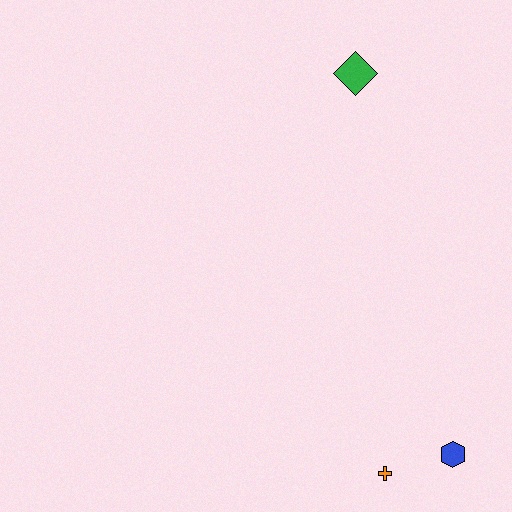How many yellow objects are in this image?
There are no yellow objects.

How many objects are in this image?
There are 3 objects.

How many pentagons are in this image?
There are no pentagons.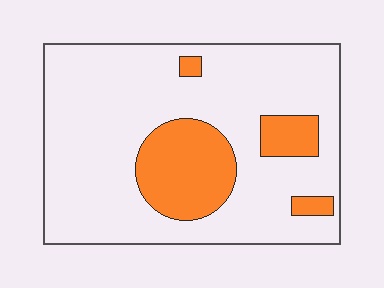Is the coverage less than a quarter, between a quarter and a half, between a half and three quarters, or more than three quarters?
Less than a quarter.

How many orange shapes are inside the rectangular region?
4.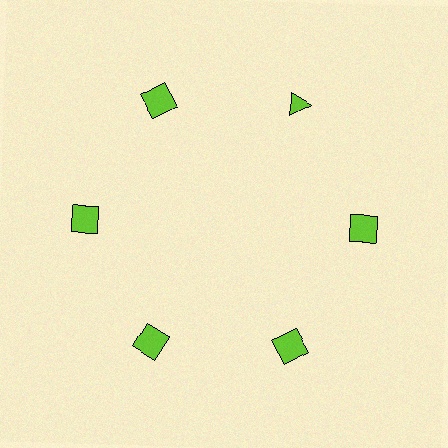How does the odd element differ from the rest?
It has a different shape: triangle instead of square.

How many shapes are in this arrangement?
There are 6 shapes arranged in a ring pattern.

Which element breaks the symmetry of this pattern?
The lime triangle at roughly the 1 o'clock position breaks the symmetry. All other shapes are lime squares.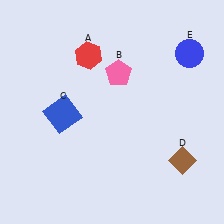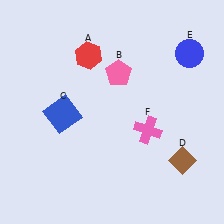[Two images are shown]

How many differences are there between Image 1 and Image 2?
There is 1 difference between the two images.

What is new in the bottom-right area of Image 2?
A pink cross (F) was added in the bottom-right area of Image 2.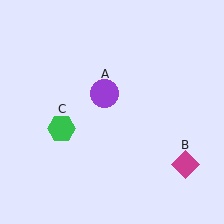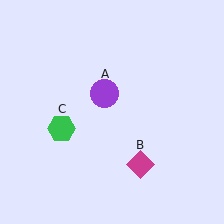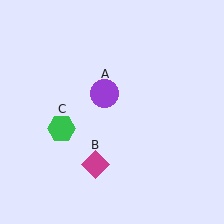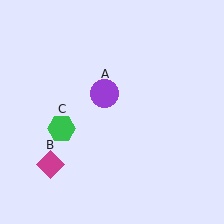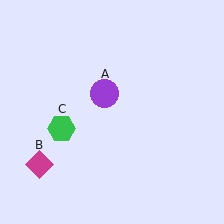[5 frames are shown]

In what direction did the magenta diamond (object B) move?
The magenta diamond (object B) moved left.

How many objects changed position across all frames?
1 object changed position: magenta diamond (object B).